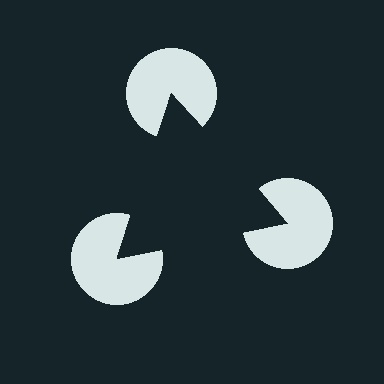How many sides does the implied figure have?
3 sides.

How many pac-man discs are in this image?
There are 3 — one at each vertex of the illusory triangle.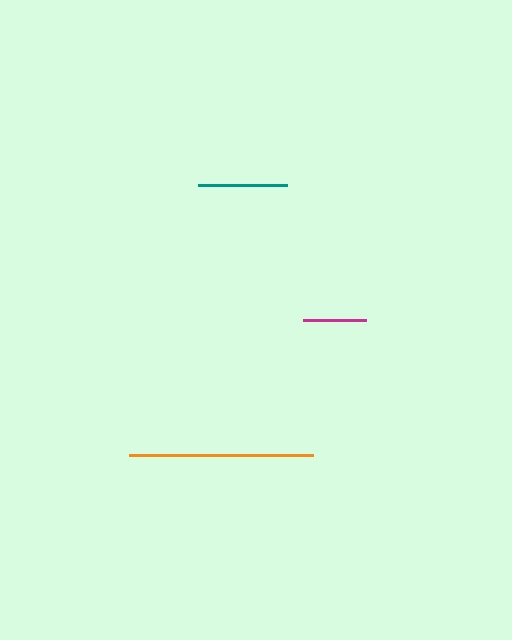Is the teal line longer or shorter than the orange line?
The orange line is longer than the teal line.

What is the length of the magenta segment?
The magenta segment is approximately 63 pixels long.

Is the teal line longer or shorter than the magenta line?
The teal line is longer than the magenta line.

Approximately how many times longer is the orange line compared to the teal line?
The orange line is approximately 2.1 times the length of the teal line.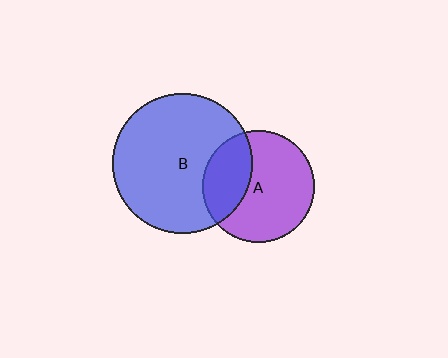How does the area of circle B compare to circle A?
Approximately 1.6 times.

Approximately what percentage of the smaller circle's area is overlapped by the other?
Approximately 30%.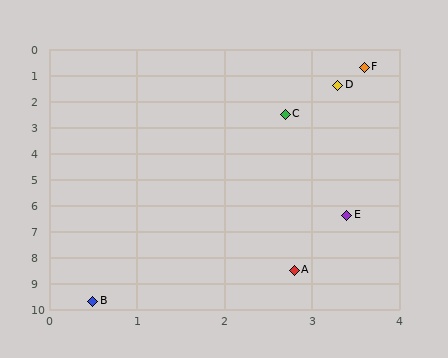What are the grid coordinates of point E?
Point E is at approximately (3.4, 6.4).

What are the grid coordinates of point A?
Point A is at approximately (2.8, 8.5).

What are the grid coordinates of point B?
Point B is at approximately (0.5, 9.7).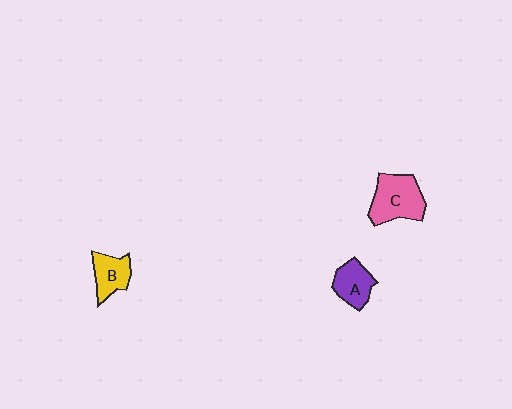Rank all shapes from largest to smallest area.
From largest to smallest: C (pink), A (purple), B (yellow).